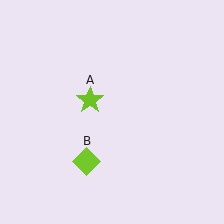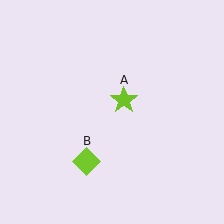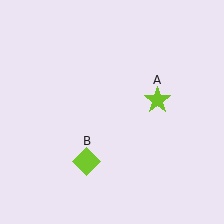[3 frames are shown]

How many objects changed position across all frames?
1 object changed position: lime star (object A).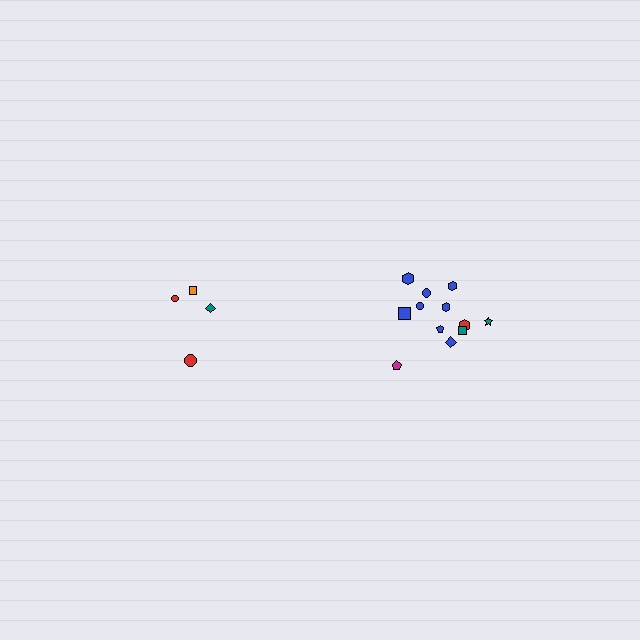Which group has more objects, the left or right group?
The right group.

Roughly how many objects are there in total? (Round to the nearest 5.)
Roughly 15 objects in total.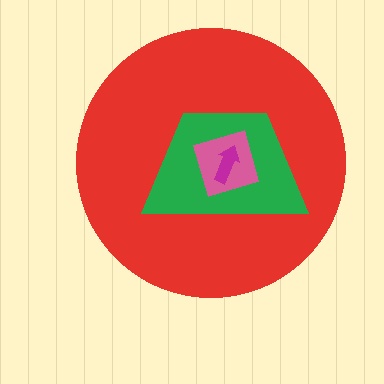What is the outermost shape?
The red circle.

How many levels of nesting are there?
4.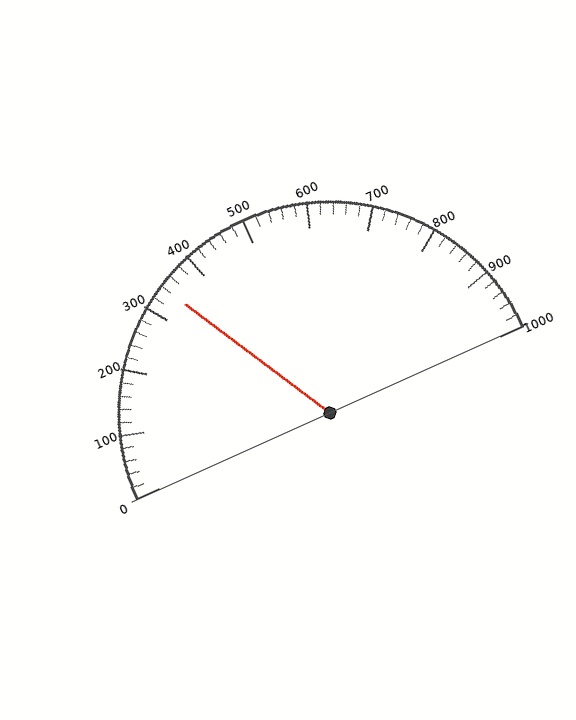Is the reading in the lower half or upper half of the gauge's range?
The reading is in the lower half of the range (0 to 1000).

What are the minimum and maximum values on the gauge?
The gauge ranges from 0 to 1000.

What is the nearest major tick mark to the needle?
The nearest major tick mark is 300.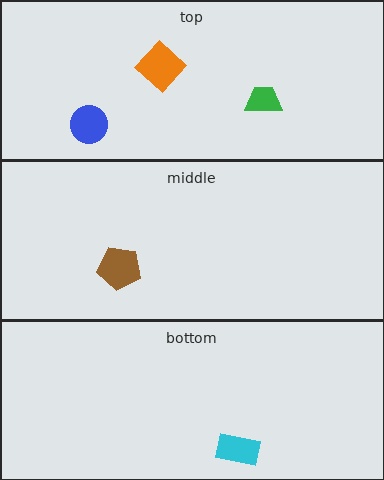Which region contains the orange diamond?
The top region.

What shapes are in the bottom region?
The cyan rectangle.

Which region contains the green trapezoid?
The top region.